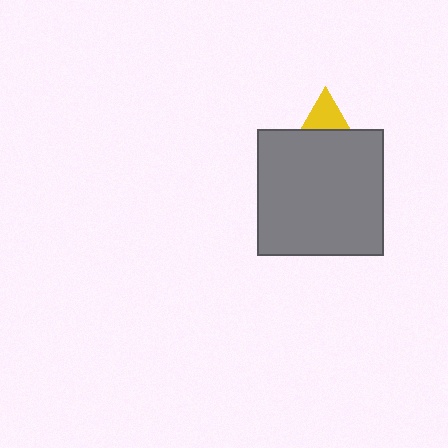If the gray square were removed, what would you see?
You would see the complete yellow triangle.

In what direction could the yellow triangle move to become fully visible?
The yellow triangle could move up. That would shift it out from behind the gray square entirely.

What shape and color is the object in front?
The object in front is a gray square.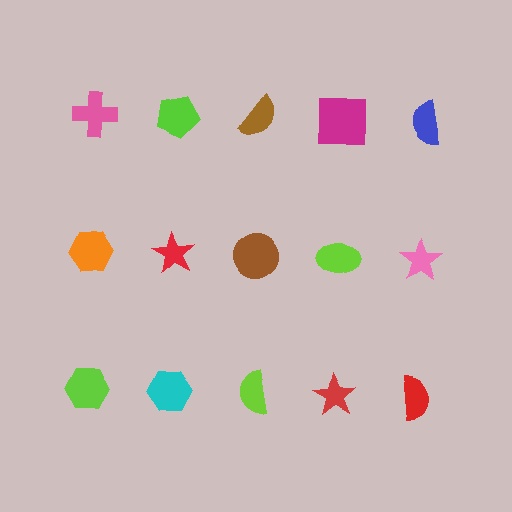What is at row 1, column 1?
A pink cross.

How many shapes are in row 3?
5 shapes.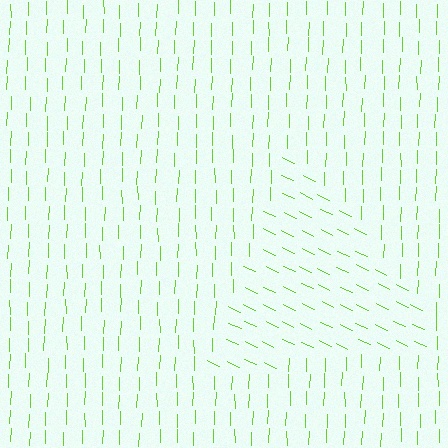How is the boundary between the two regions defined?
The boundary is defined purely by a change in line orientation (approximately 66 degrees difference). All lines are the same color and thickness.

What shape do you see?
I see a triangle.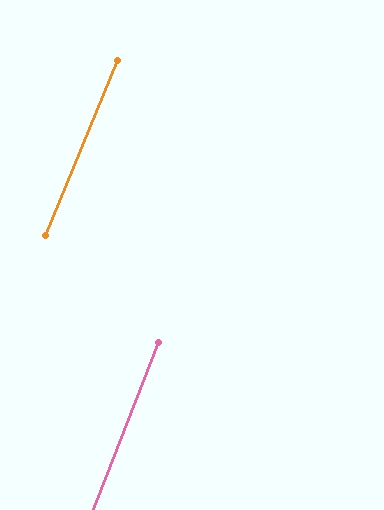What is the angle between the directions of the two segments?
Approximately 1 degree.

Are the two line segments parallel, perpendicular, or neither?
Parallel — their directions differ by only 1.2°.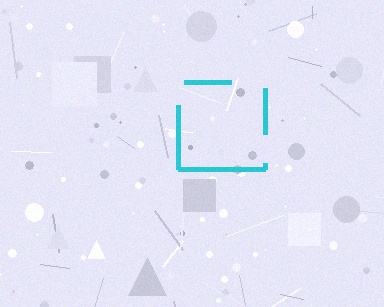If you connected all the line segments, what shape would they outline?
They would outline a square.